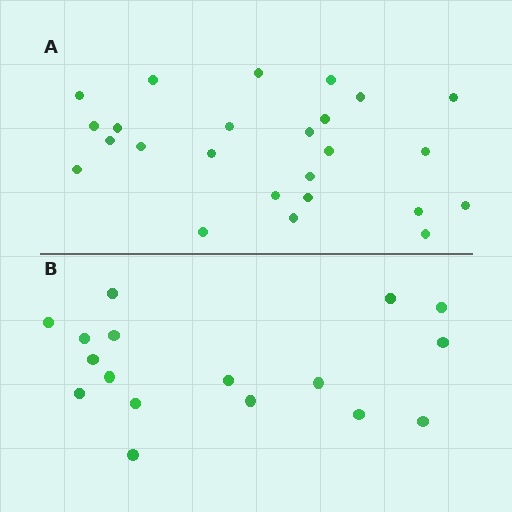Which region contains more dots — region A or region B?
Region A (the top region) has more dots.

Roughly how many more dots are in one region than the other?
Region A has roughly 8 or so more dots than region B.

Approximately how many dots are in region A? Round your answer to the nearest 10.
About 20 dots. (The exact count is 25, which rounds to 20.)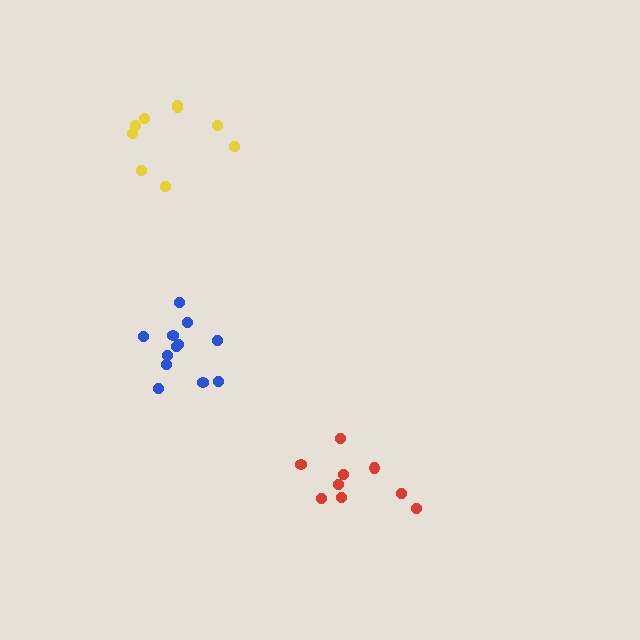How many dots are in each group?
Group 1: 9 dots, Group 2: 9 dots, Group 3: 12 dots (30 total).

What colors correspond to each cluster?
The clusters are colored: red, yellow, blue.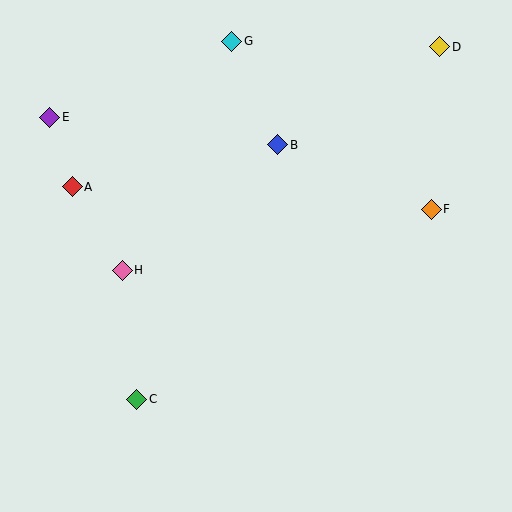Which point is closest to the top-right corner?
Point D is closest to the top-right corner.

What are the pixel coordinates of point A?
Point A is at (72, 187).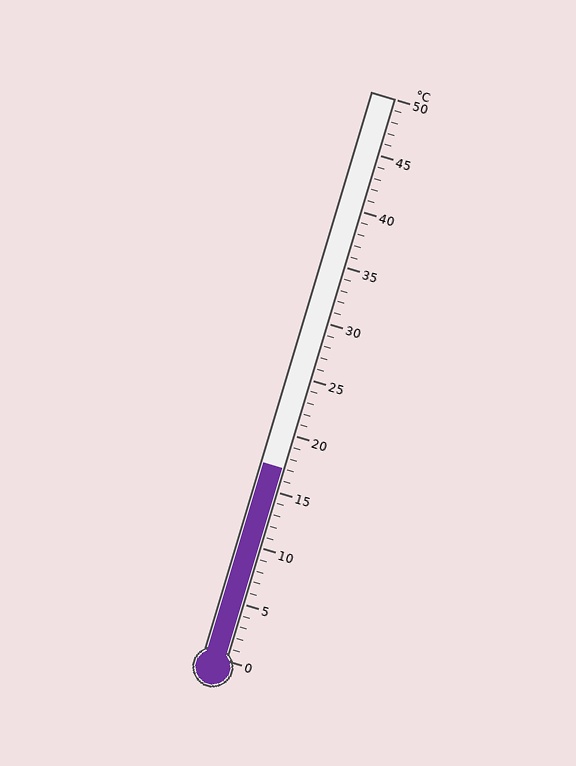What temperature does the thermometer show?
The thermometer shows approximately 17°C.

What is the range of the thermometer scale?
The thermometer scale ranges from 0°C to 50°C.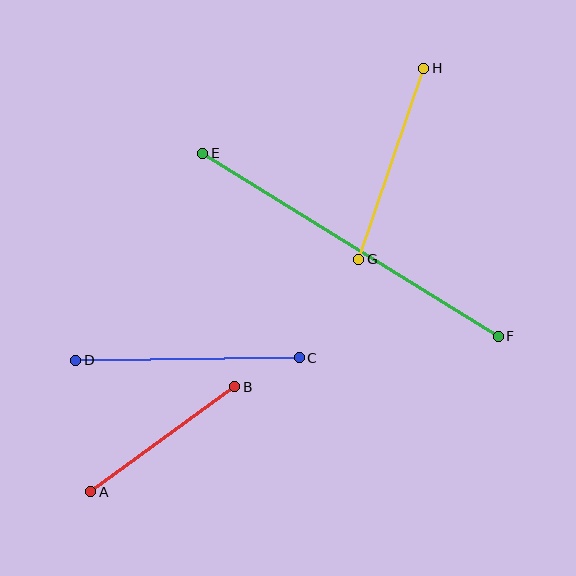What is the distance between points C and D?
The distance is approximately 224 pixels.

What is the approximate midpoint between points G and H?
The midpoint is at approximately (391, 164) pixels.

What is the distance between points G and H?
The distance is approximately 201 pixels.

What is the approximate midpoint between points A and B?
The midpoint is at approximately (163, 439) pixels.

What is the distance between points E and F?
The distance is approximately 348 pixels.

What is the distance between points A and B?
The distance is approximately 178 pixels.